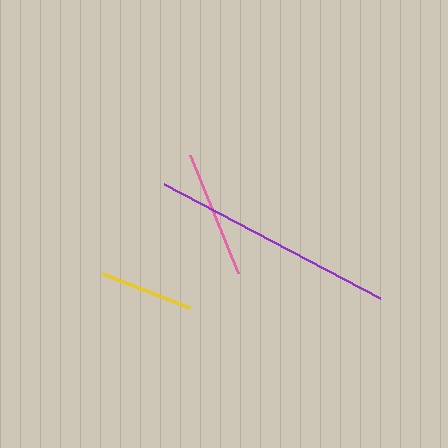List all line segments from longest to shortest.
From longest to shortest: purple, pink, yellow.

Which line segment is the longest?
The purple line is the longest at approximately 244 pixels.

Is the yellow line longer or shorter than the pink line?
The pink line is longer than the yellow line.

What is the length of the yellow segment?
The yellow segment is approximately 93 pixels long.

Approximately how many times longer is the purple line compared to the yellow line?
The purple line is approximately 2.6 times the length of the yellow line.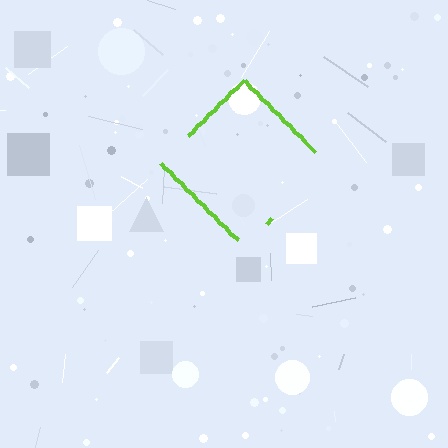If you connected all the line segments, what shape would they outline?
They would outline a diamond.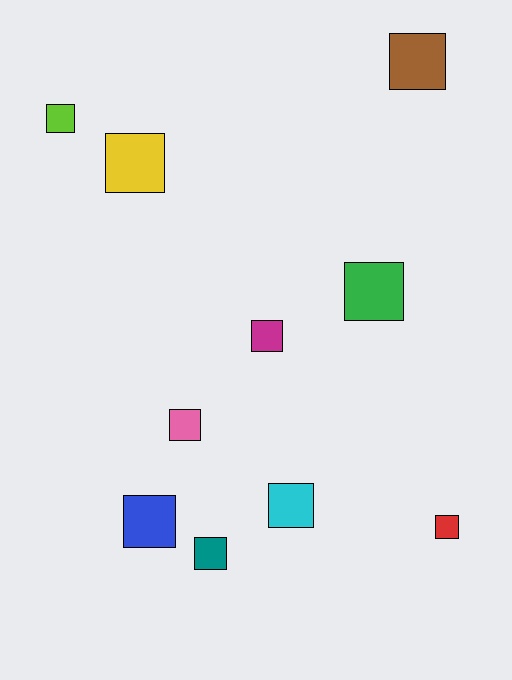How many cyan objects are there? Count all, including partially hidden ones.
There is 1 cyan object.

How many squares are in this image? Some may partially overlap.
There are 10 squares.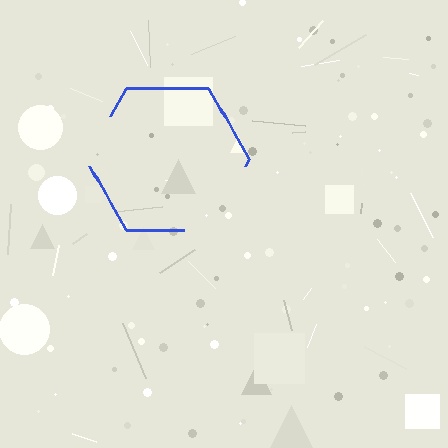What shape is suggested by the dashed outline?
The dashed outline suggests a hexagon.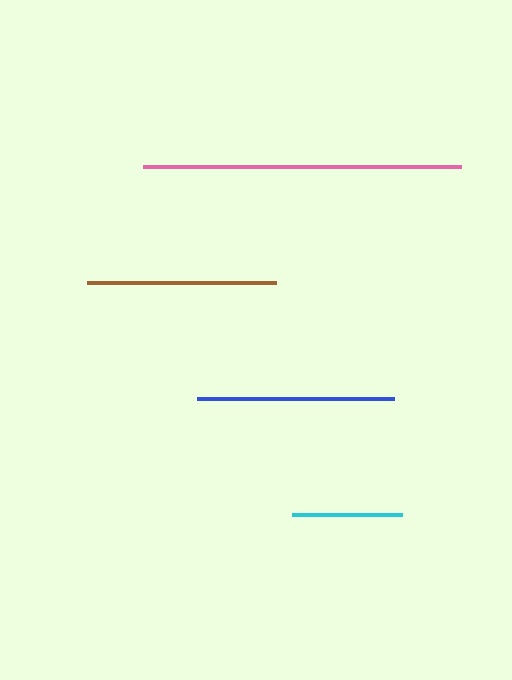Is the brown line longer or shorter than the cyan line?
The brown line is longer than the cyan line.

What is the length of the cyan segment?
The cyan segment is approximately 110 pixels long.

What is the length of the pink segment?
The pink segment is approximately 317 pixels long.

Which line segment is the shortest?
The cyan line is the shortest at approximately 110 pixels.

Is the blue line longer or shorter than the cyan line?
The blue line is longer than the cyan line.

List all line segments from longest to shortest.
From longest to shortest: pink, blue, brown, cyan.